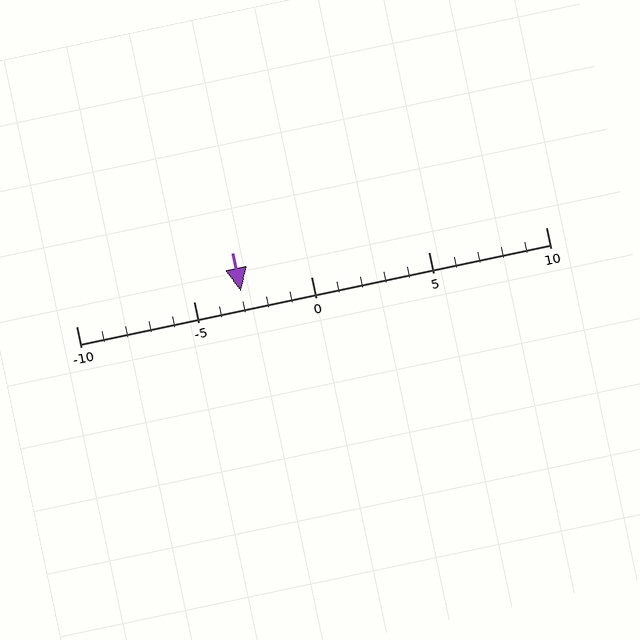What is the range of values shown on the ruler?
The ruler shows values from -10 to 10.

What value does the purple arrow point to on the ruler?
The purple arrow points to approximately -3.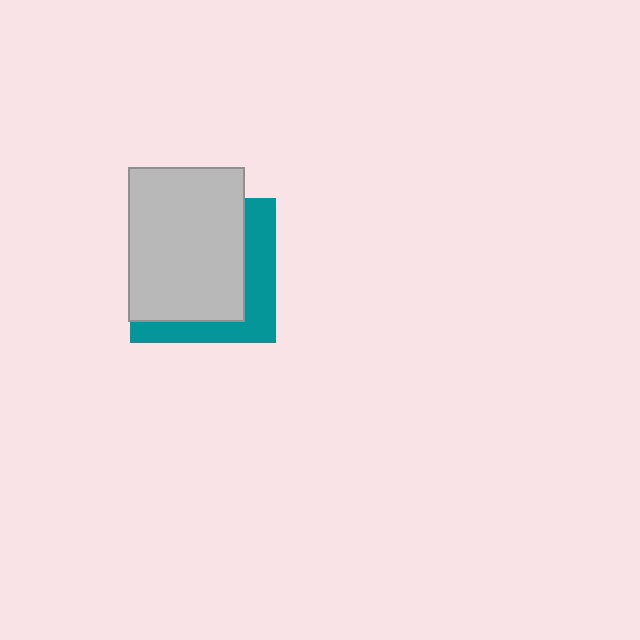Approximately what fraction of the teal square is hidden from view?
Roughly 67% of the teal square is hidden behind the light gray rectangle.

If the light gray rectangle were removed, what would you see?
You would see the complete teal square.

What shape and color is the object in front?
The object in front is a light gray rectangle.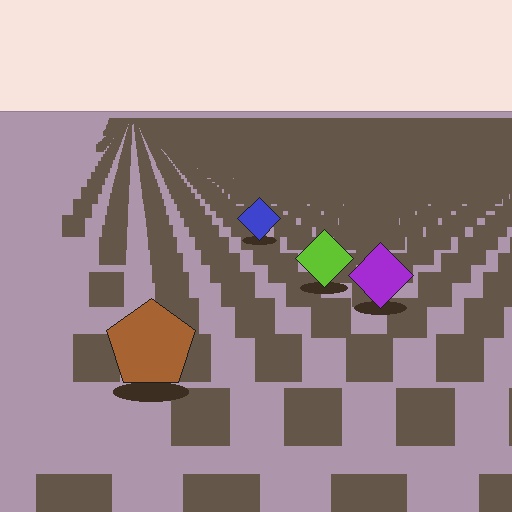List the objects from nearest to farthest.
From nearest to farthest: the brown pentagon, the purple diamond, the lime diamond, the blue diamond.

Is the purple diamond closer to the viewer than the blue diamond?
Yes. The purple diamond is closer — you can tell from the texture gradient: the ground texture is coarser near it.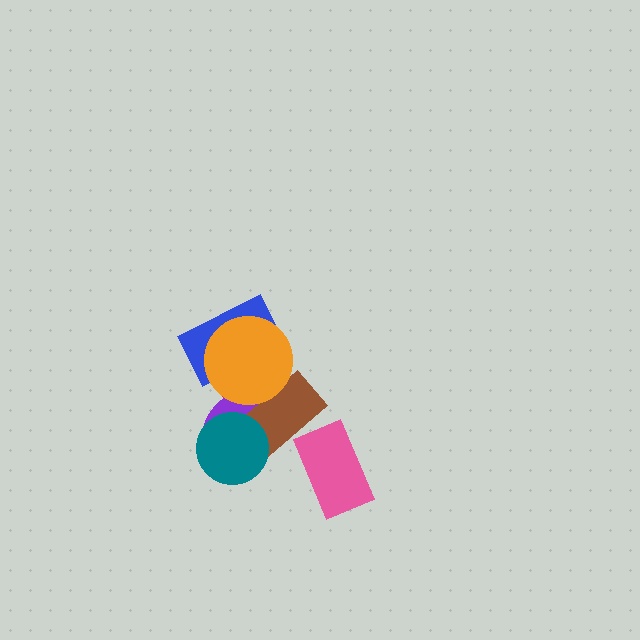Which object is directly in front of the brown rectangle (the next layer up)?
The teal circle is directly in front of the brown rectangle.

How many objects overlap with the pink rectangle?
0 objects overlap with the pink rectangle.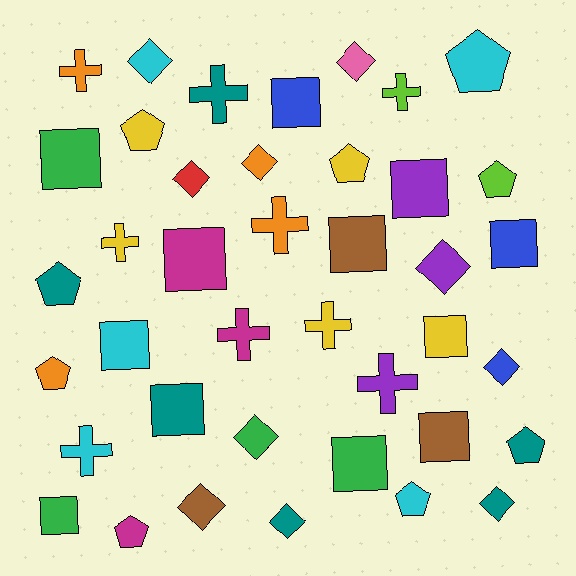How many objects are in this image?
There are 40 objects.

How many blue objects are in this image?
There are 3 blue objects.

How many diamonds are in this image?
There are 10 diamonds.